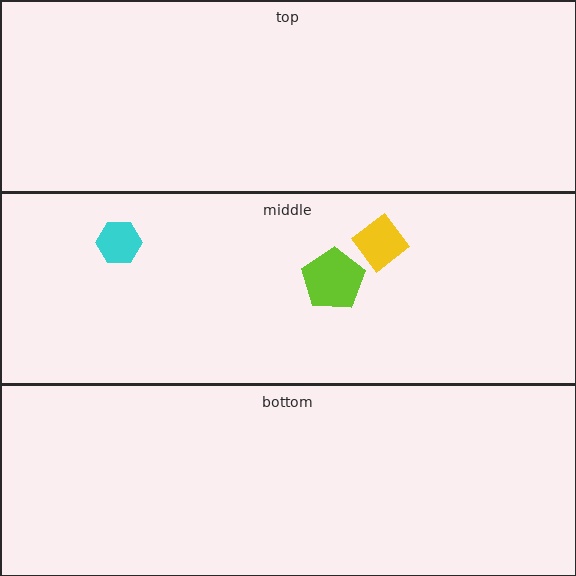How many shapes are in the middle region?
3.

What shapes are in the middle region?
The lime pentagon, the yellow diamond, the cyan hexagon.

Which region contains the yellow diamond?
The middle region.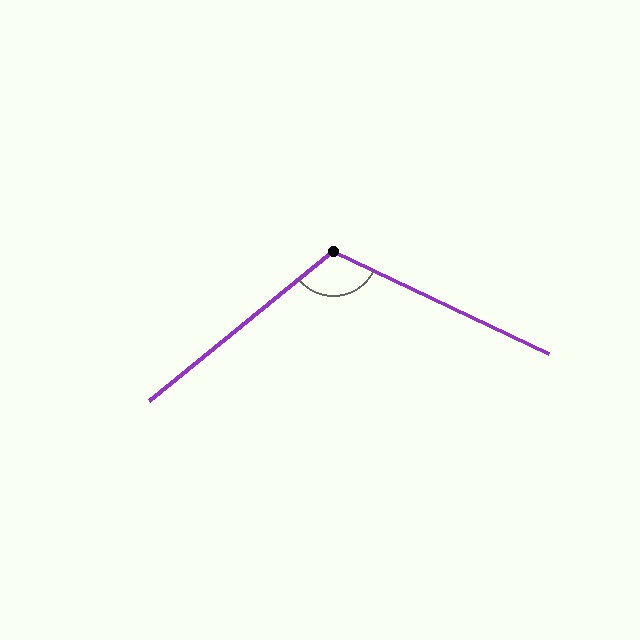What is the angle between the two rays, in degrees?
Approximately 116 degrees.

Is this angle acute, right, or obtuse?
It is obtuse.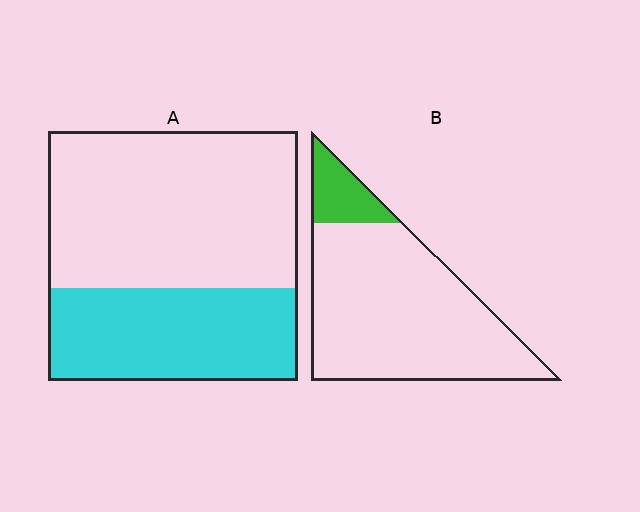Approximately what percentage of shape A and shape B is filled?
A is approximately 35% and B is approximately 15%.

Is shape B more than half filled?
No.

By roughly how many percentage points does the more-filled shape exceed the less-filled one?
By roughly 25 percentage points (A over B).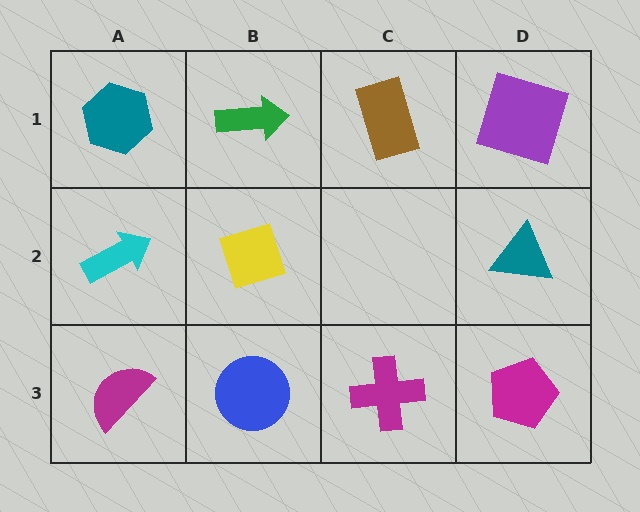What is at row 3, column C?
A magenta cross.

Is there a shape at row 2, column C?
No, that cell is empty.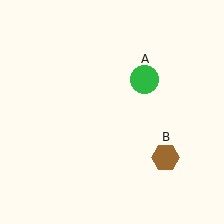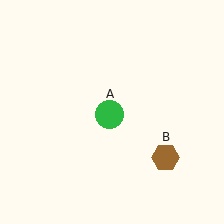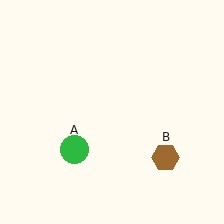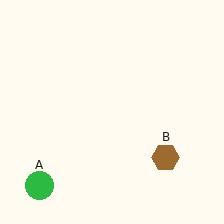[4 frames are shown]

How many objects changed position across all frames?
1 object changed position: green circle (object A).